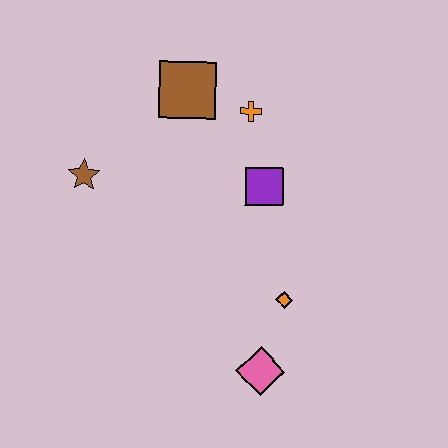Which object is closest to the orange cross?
The brown square is closest to the orange cross.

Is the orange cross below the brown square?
Yes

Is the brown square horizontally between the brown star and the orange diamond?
Yes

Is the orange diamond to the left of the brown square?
No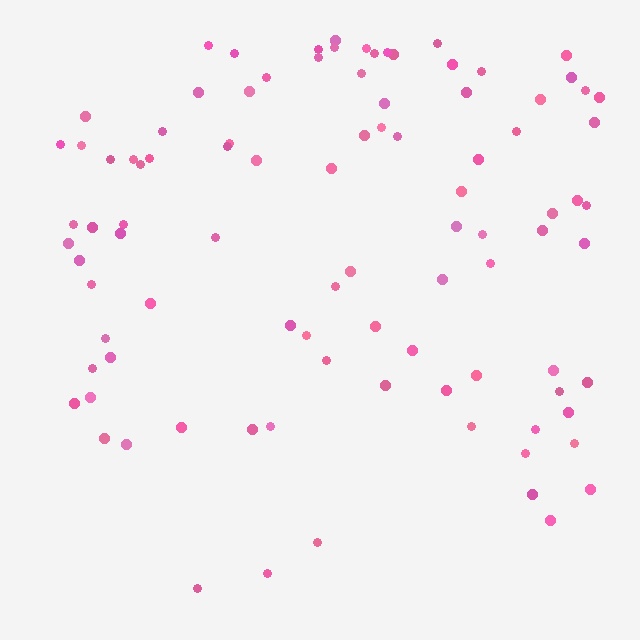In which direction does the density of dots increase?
From bottom to top, with the top side densest.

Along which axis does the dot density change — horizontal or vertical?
Vertical.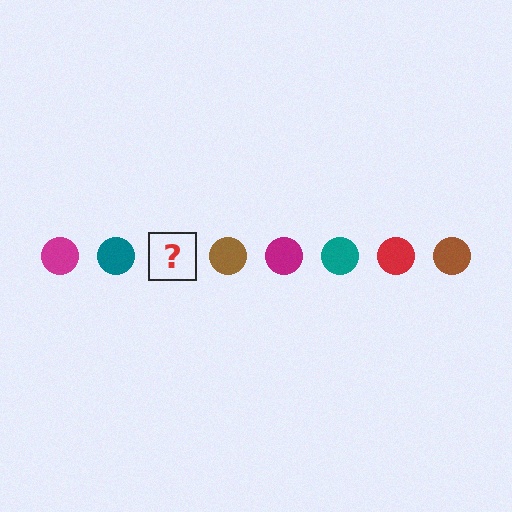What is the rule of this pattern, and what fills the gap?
The rule is that the pattern cycles through magenta, teal, red, brown circles. The gap should be filled with a red circle.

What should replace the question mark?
The question mark should be replaced with a red circle.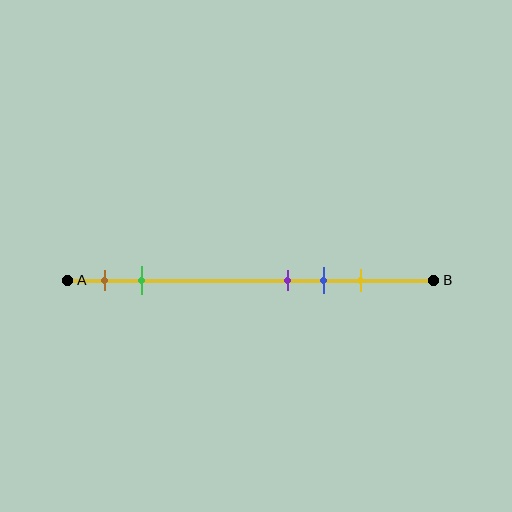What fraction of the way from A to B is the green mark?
The green mark is approximately 20% (0.2) of the way from A to B.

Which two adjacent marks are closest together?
The purple and blue marks are the closest adjacent pair.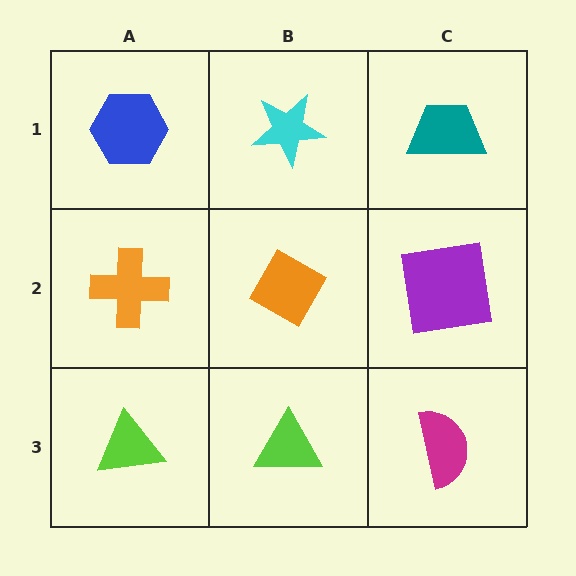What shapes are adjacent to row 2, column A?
A blue hexagon (row 1, column A), a lime triangle (row 3, column A), an orange diamond (row 2, column B).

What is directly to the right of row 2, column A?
An orange diamond.